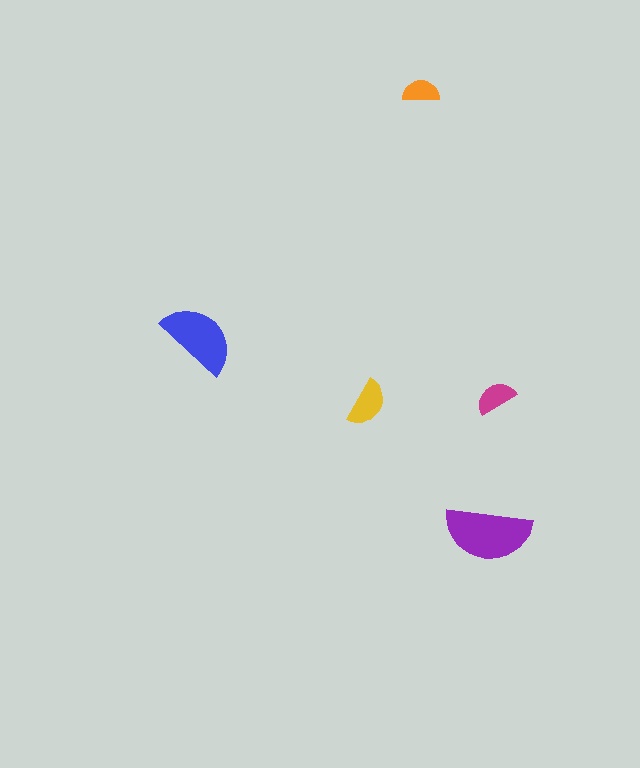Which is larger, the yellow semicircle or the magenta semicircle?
The yellow one.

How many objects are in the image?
There are 5 objects in the image.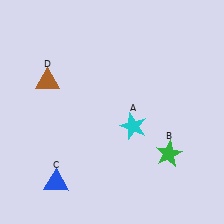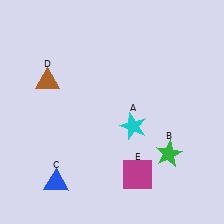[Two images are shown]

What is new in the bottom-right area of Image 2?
A magenta square (E) was added in the bottom-right area of Image 2.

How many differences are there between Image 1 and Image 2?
There is 1 difference between the two images.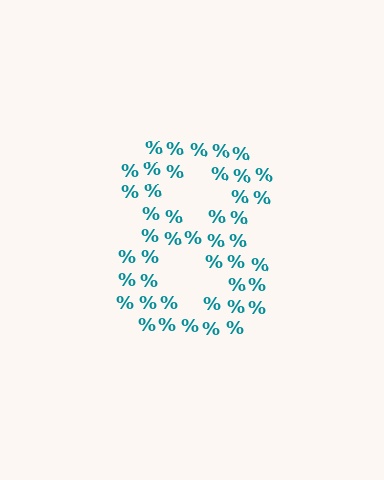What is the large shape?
The large shape is the digit 8.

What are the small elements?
The small elements are percent signs.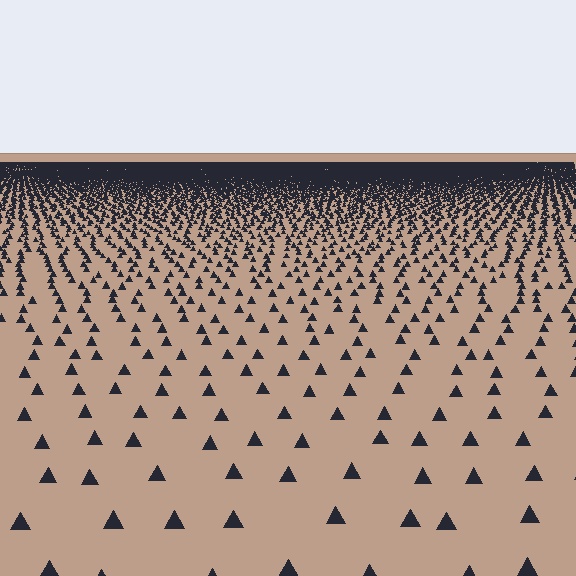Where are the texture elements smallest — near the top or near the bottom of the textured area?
Near the top.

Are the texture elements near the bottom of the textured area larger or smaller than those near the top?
Larger. Near the bottom, elements are closer to the viewer and appear at a bigger on-screen size.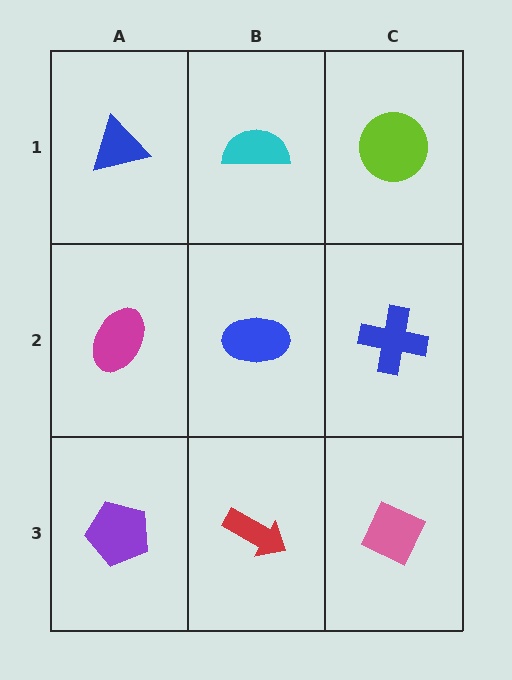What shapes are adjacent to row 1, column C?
A blue cross (row 2, column C), a cyan semicircle (row 1, column B).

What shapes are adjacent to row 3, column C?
A blue cross (row 2, column C), a red arrow (row 3, column B).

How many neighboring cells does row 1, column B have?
3.